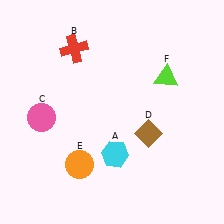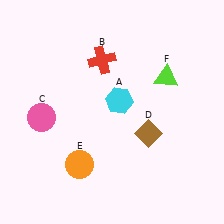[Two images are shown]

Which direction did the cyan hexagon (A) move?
The cyan hexagon (A) moved up.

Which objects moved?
The objects that moved are: the cyan hexagon (A), the red cross (B).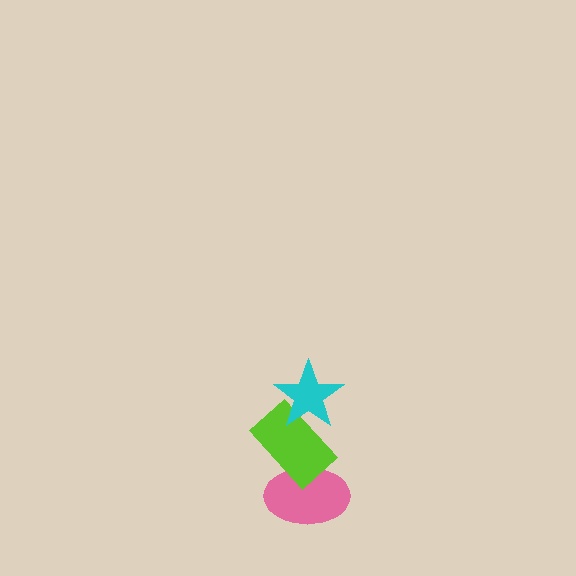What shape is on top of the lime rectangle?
The cyan star is on top of the lime rectangle.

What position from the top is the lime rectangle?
The lime rectangle is 2nd from the top.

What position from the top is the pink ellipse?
The pink ellipse is 3rd from the top.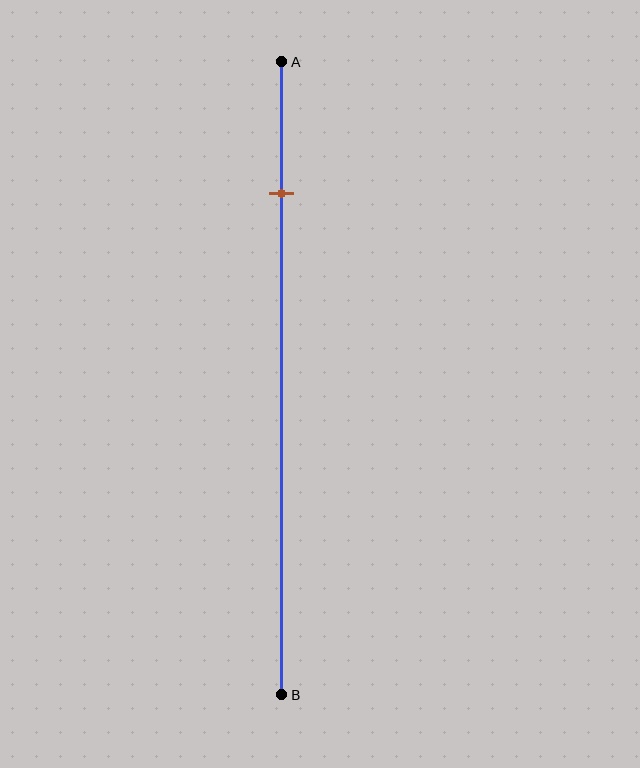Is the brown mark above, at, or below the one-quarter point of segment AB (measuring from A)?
The brown mark is above the one-quarter point of segment AB.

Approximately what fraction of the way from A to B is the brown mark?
The brown mark is approximately 20% of the way from A to B.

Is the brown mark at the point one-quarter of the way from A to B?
No, the mark is at about 20% from A, not at the 25% one-quarter point.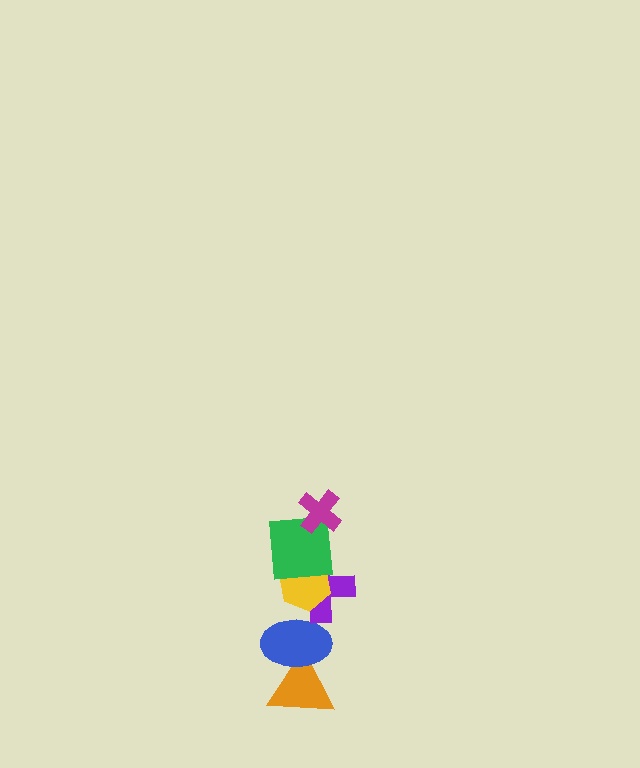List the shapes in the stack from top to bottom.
From top to bottom: the magenta cross, the green square, the yellow hexagon, the purple cross, the blue ellipse, the orange triangle.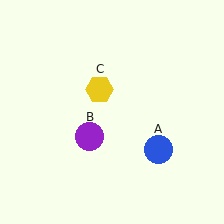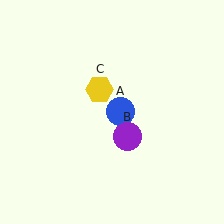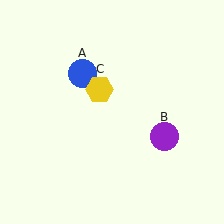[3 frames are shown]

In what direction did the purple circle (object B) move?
The purple circle (object B) moved right.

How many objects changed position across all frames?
2 objects changed position: blue circle (object A), purple circle (object B).